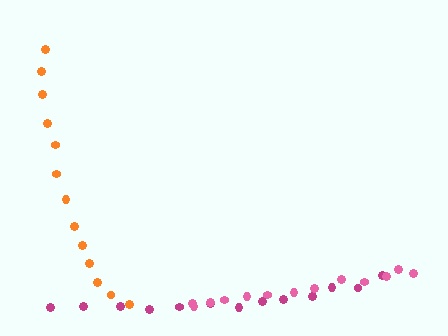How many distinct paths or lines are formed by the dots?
There are 3 distinct paths.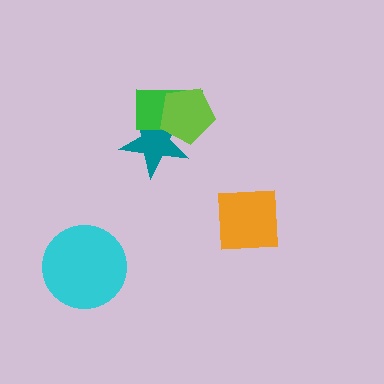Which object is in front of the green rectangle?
The lime pentagon is in front of the green rectangle.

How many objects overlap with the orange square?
0 objects overlap with the orange square.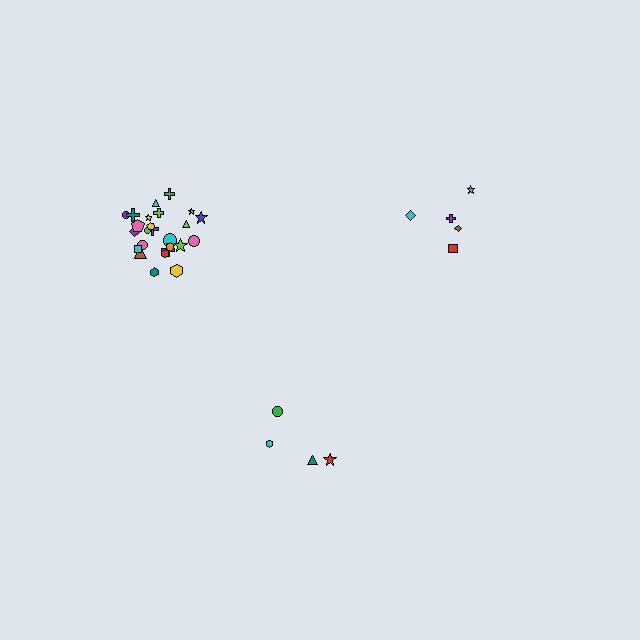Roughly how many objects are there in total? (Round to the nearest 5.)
Roughly 35 objects in total.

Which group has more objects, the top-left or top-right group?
The top-left group.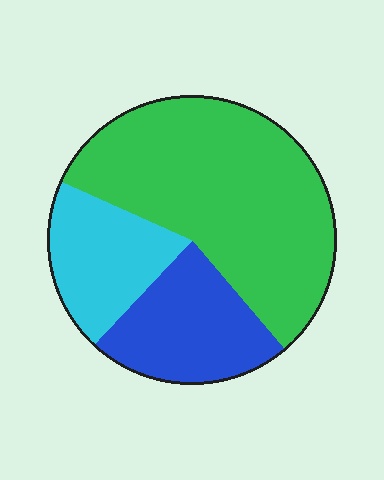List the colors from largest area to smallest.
From largest to smallest: green, blue, cyan.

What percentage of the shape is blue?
Blue takes up about one quarter (1/4) of the shape.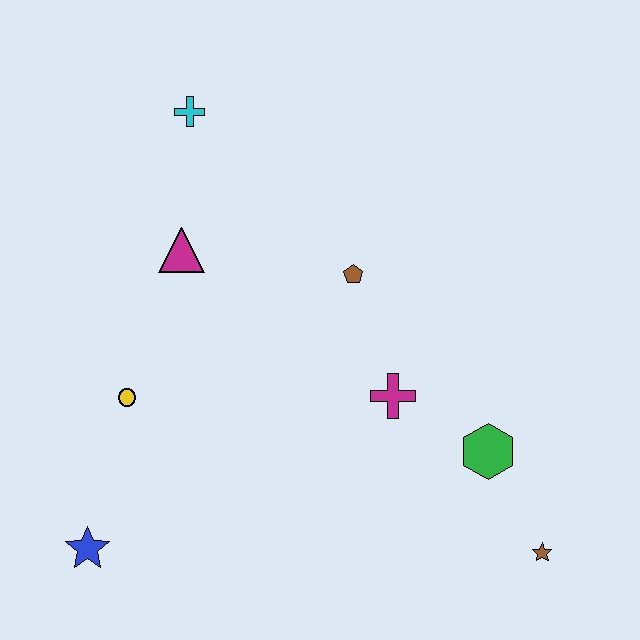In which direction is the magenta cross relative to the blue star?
The magenta cross is to the right of the blue star.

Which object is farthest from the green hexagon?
The cyan cross is farthest from the green hexagon.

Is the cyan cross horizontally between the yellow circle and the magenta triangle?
No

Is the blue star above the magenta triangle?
No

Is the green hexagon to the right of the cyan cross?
Yes